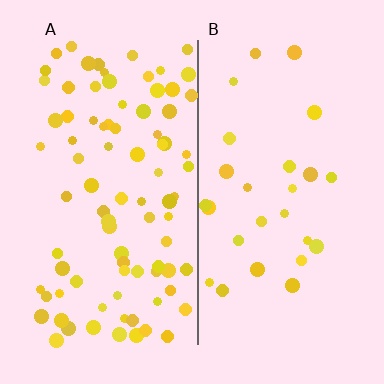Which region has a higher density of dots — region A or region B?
A (the left).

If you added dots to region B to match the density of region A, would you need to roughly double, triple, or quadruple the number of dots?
Approximately triple.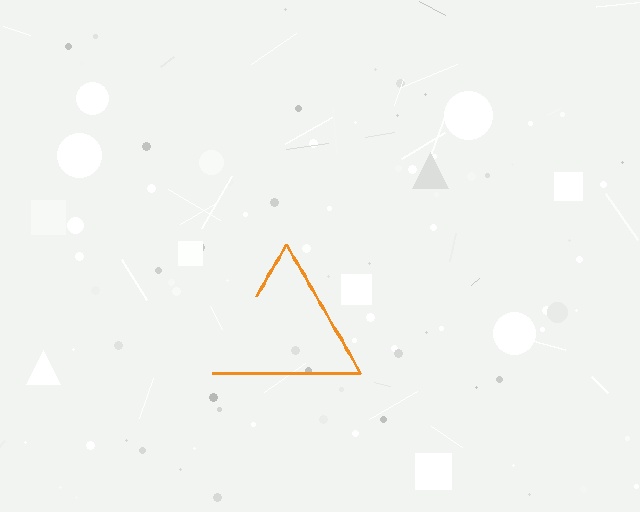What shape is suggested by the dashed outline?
The dashed outline suggests a triangle.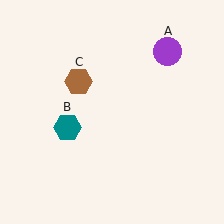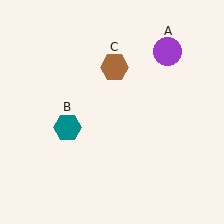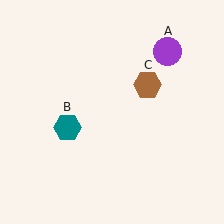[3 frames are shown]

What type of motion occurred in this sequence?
The brown hexagon (object C) rotated clockwise around the center of the scene.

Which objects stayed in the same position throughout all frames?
Purple circle (object A) and teal hexagon (object B) remained stationary.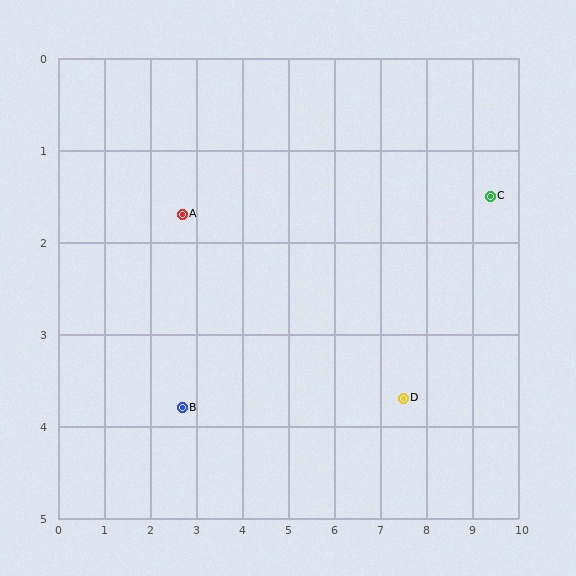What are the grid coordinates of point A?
Point A is at approximately (2.7, 1.7).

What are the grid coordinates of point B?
Point B is at approximately (2.7, 3.8).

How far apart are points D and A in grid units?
Points D and A are about 5.2 grid units apart.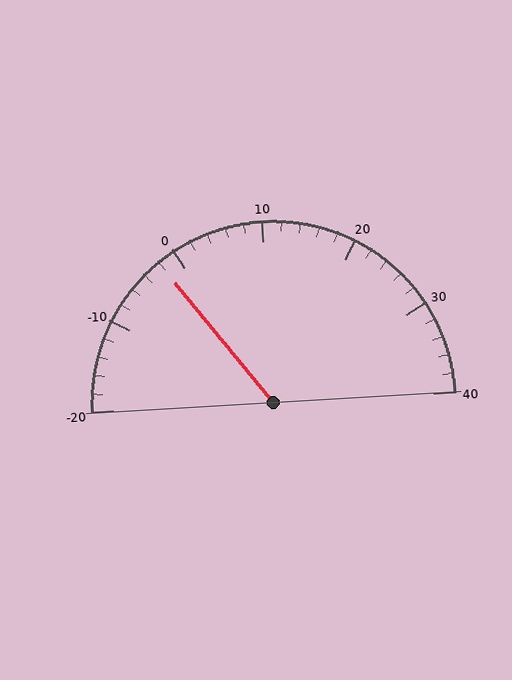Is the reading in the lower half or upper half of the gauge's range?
The reading is in the lower half of the range (-20 to 40).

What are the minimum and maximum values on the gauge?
The gauge ranges from -20 to 40.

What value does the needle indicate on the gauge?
The needle indicates approximately -2.